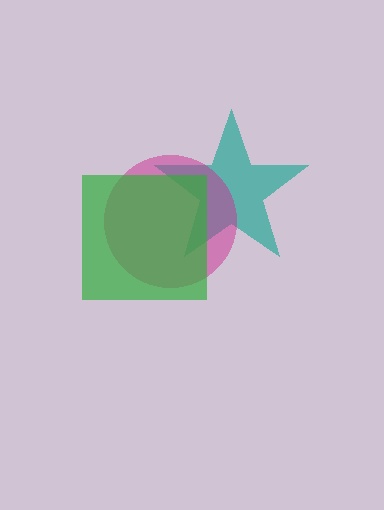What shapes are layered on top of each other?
The layered shapes are: a teal star, a magenta circle, a green square.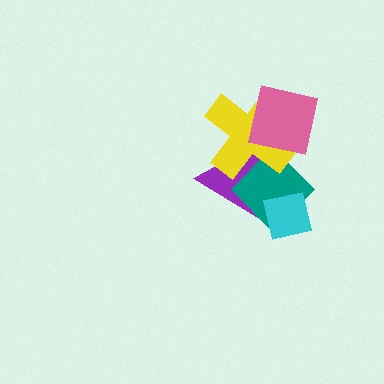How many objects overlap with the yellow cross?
3 objects overlap with the yellow cross.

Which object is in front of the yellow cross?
The pink square is in front of the yellow cross.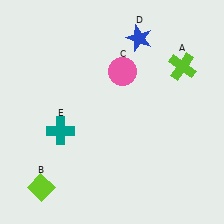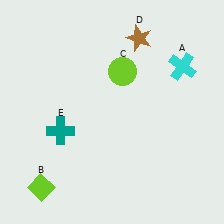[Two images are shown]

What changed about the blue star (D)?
In Image 1, D is blue. In Image 2, it changed to brown.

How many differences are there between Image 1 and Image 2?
There are 3 differences between the two images.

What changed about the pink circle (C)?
In Image 1, C is pink. In Image 2, it changed to lime.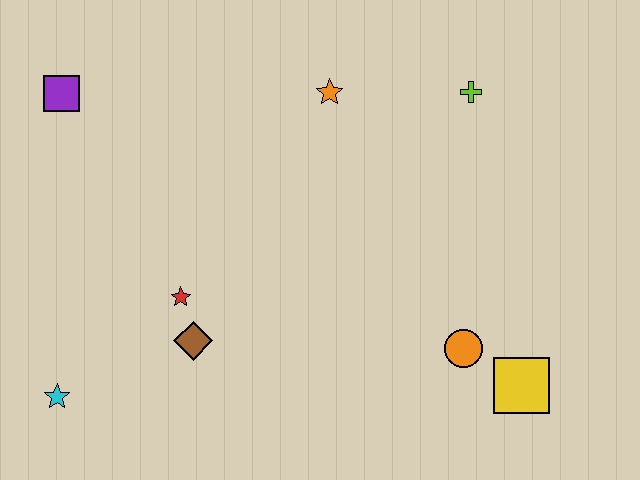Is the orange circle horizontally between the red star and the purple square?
No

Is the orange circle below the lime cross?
Yes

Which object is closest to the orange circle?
The yellow square is closest to the orange circle.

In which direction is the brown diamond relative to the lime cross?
The brown diamond is to the left of the lime cross.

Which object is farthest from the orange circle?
The purple square is farthest from the orange circle.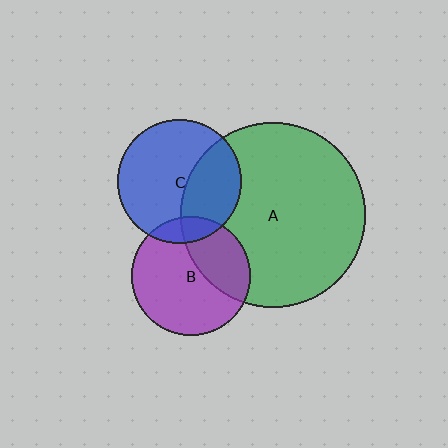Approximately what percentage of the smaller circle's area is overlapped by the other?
Approximately 35%.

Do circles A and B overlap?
Yes.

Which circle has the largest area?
Circle A (green).